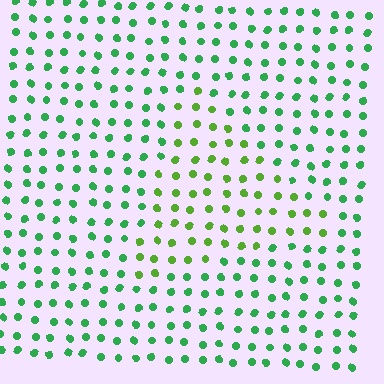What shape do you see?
I see a triangle.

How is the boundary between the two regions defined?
The boundary is defined purely by a slight shift in hue (about 34 degrees). Spacing, size, and orientation are identical on both sides.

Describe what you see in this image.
The image is filled with small green elements in a uniform arrangement. A triangle-shaped region is visible where the elements are tinted to a slightly different hue, forming a subtle color boundary.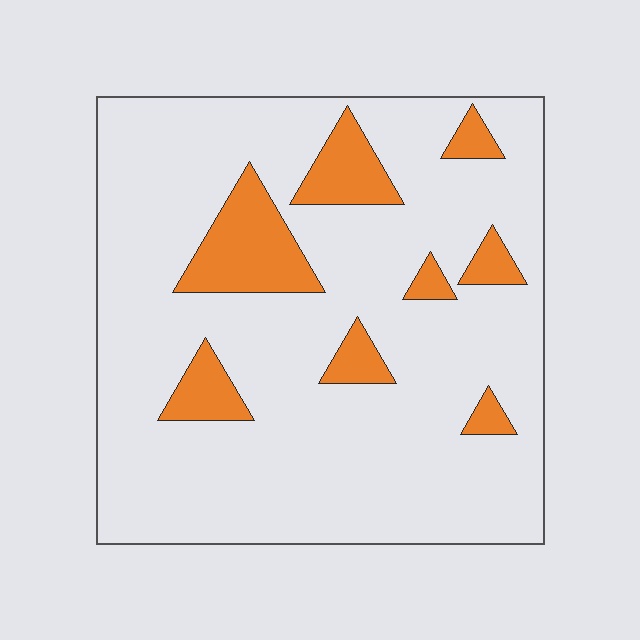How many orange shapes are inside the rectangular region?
8.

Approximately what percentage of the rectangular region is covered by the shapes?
Approximately 15%.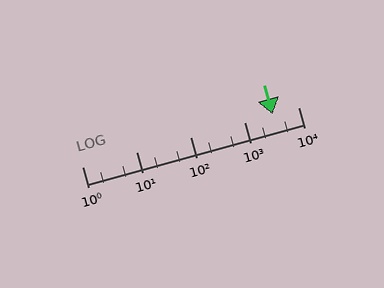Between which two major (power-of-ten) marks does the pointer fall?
The pointer is between 1000 and 10000.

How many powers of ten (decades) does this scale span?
The scale spans 4 decades, from 1 to 10000.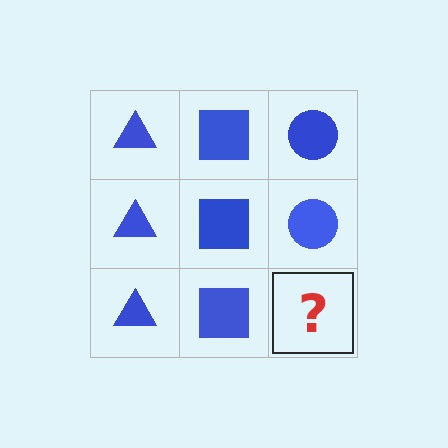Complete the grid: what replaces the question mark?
The question mark should be replaced with a blue circle.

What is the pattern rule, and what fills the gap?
The rule is that each column has a consistent shape. The gap should be filled with a blue circle.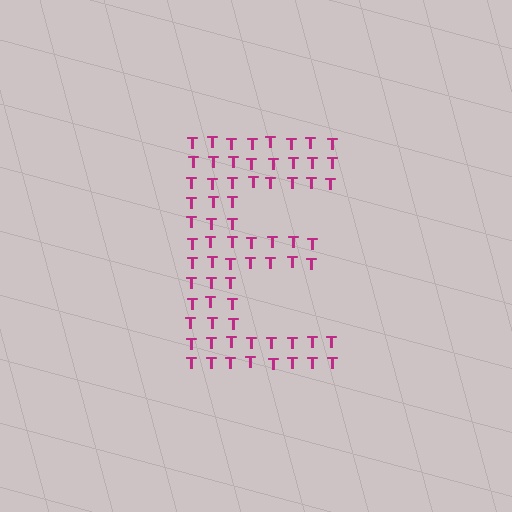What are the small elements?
The small elements are letter T's.